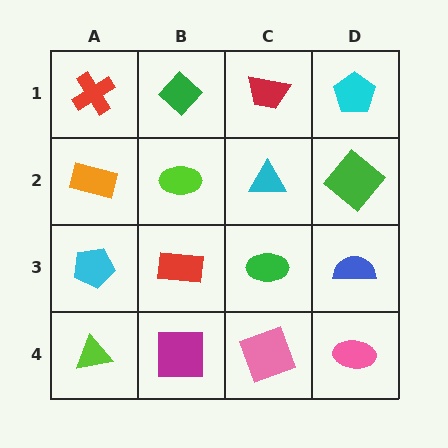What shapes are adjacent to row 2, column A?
A red cross (row 1, column A), a cyan pentagon (row 3, column A), a lime ellipse (row 2, column B).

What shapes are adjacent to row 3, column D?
A green diamond (row 2, column D), a pink ellipse (row 4, column D), a green ellipse (row 3, column C).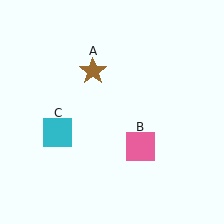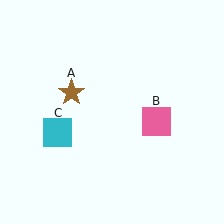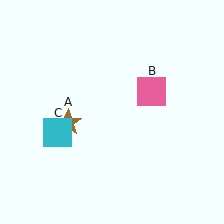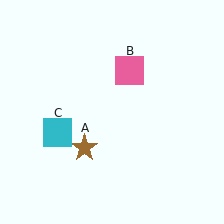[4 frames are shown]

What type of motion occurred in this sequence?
The brown star (object A), pink square (object B) rotated counterclockwise around the center of the scene.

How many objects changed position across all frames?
2 objects changed position: brown star (object A), pink square (object B).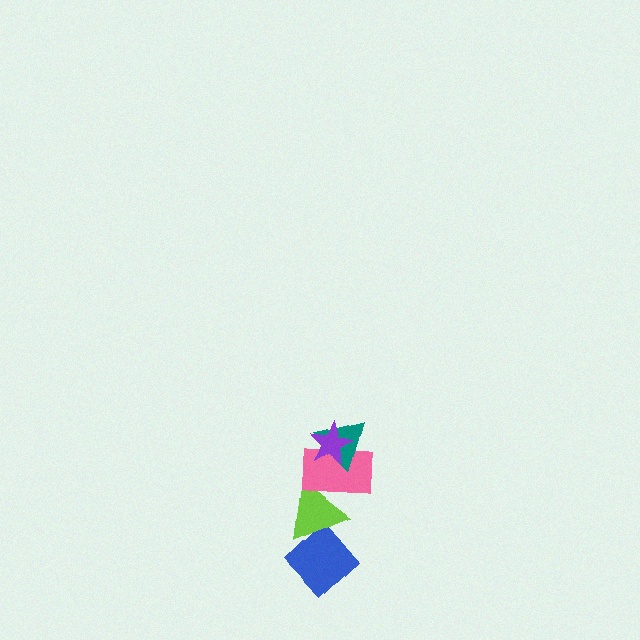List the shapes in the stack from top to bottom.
From top to bottom: the purple star, the teal triangle, the pink rectangle, the lime triangle, the blue diamond.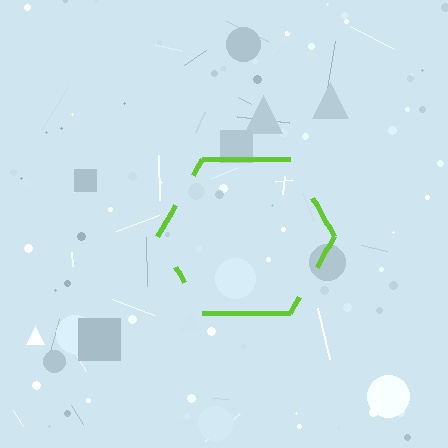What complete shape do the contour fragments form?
The contour fragments form a hexagon.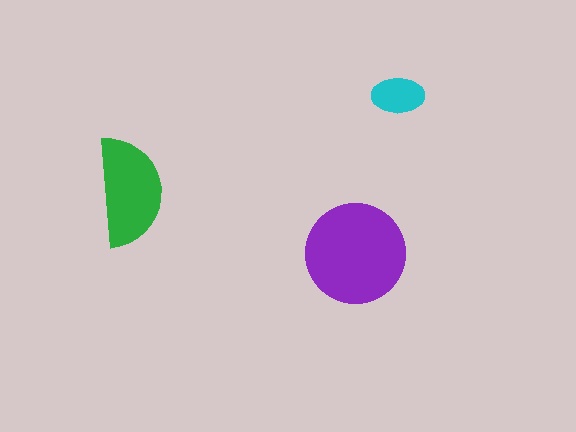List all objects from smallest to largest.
The cyan ellipse, the green semicircle, the purple circle.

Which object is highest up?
The cyan ellipse is topmost.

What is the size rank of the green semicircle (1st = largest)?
2nd.